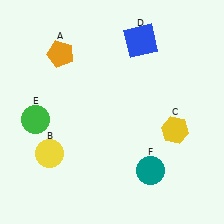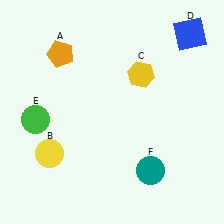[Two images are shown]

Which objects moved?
The objects that moved are: the yellow hexagon (C), the blue square (D).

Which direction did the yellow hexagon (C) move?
The yellow hexagon (C) moved up.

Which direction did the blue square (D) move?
The blue square (D) moved right.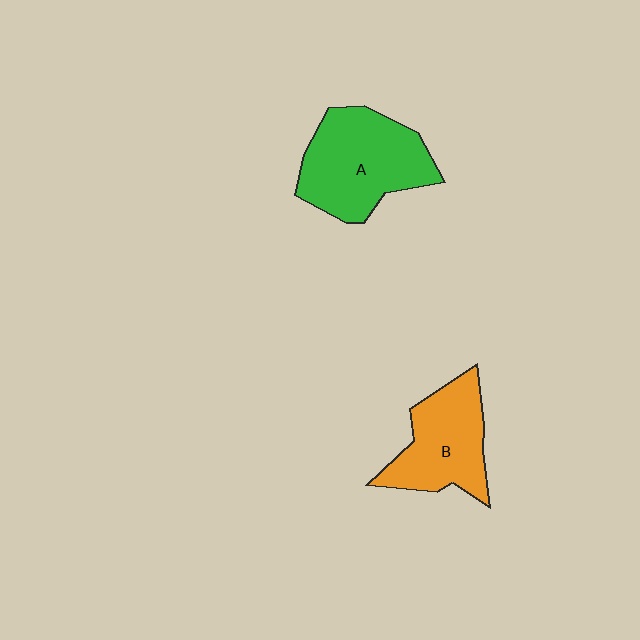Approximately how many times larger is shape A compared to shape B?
Approximately 1.3 times.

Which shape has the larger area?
Shape A (green).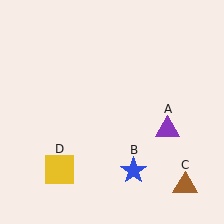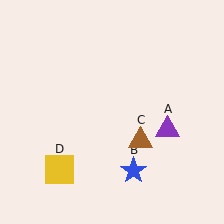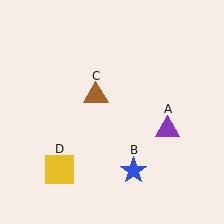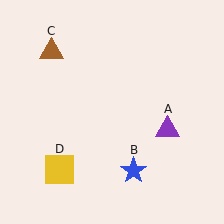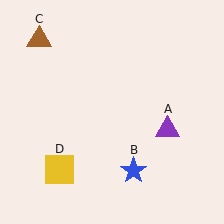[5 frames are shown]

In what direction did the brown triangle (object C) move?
The brown triangle (object C) moved up and to the left.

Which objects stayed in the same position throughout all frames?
Purple triangle (object A) and blue star (object B) and yellow square (object D) remained stationary.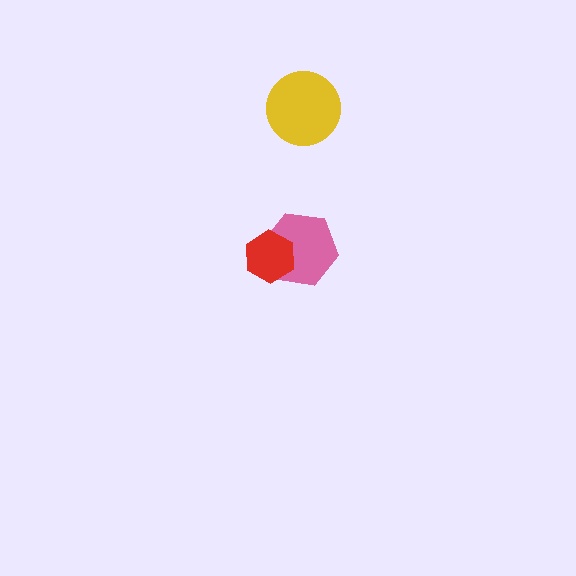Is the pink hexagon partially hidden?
Yes, it is partially covered by another shape.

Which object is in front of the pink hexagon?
The red hexagon is in front of the pink hexagon.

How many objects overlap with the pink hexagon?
1 object overlaps with the pink hexagon.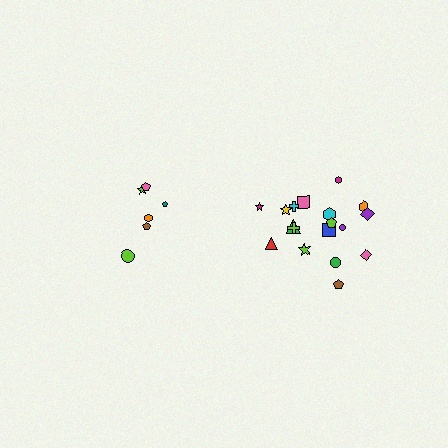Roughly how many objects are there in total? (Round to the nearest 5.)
Roughly 25 objects in total.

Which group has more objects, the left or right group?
The right group.